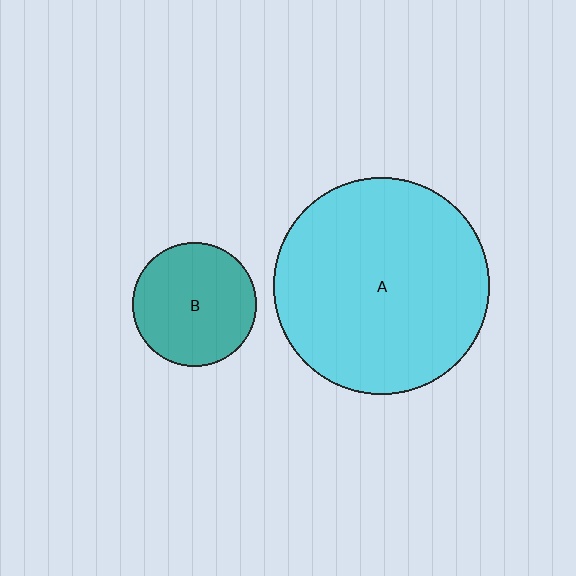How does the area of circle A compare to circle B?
Approximately 3.1 times.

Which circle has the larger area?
Circle A (cyan).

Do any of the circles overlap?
No, none of the circles overlap.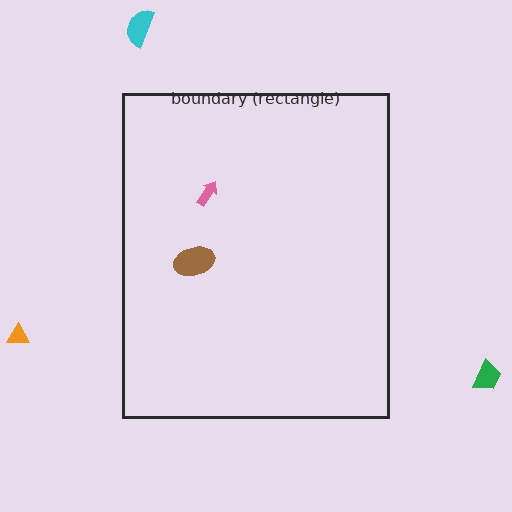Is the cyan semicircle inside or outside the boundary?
Outside.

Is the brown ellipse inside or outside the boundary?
Inside.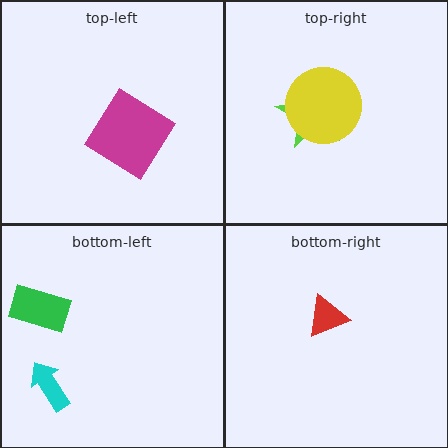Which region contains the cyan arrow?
The bottom-left region.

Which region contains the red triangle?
The bottom-right region.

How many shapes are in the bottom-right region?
1.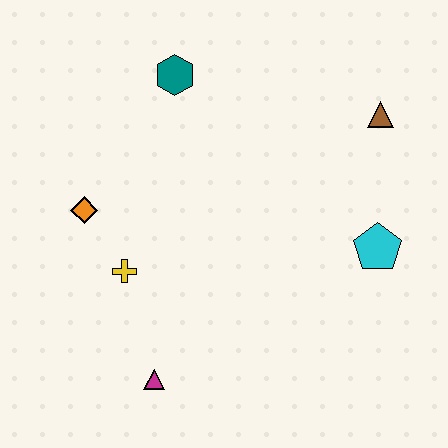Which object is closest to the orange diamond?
The yellow cross is closest to the orange diamond.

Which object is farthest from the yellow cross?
The brown triangle is farthest from the yellow cross.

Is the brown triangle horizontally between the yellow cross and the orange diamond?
No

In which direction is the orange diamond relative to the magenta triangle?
The orange diamond is above the magenta triangle.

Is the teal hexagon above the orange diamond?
Yes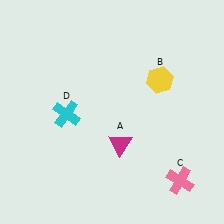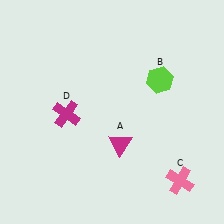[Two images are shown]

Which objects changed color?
B changed from yellow to lime. D changed from cyan to magenta.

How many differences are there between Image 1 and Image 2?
There are 2 differences between the two images.